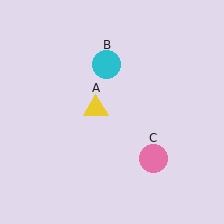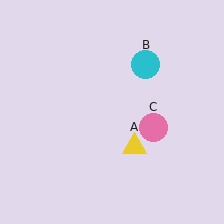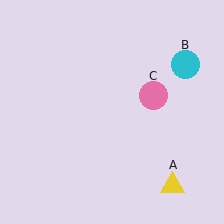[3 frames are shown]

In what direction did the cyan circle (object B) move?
The cyan circle (object B) moved right.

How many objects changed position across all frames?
3 objects changed position: yellow triangle (object A), cyan circle (object B), pink circle (object C).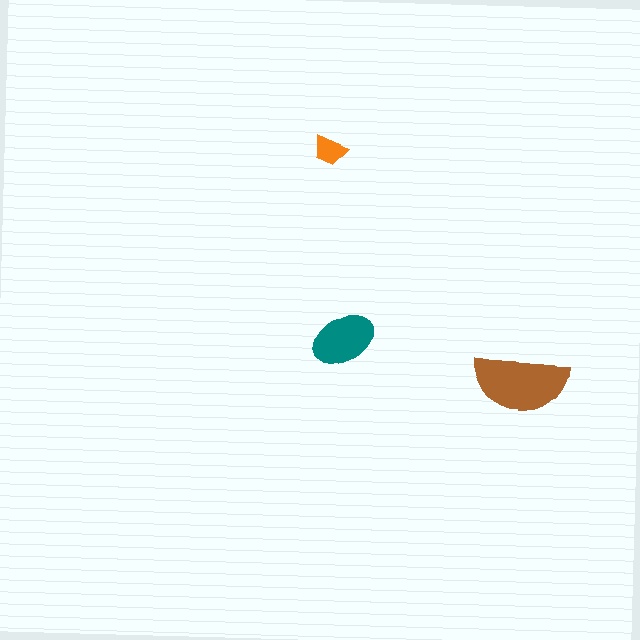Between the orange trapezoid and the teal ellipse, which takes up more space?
The teal ellipse.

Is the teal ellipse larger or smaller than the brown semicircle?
Smaller.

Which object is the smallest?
The orange trapezoid.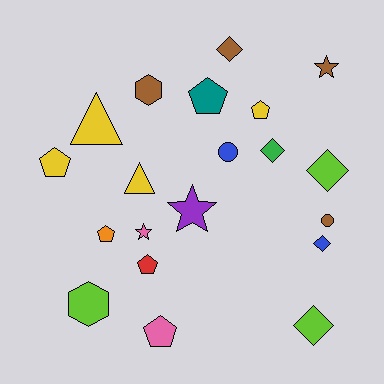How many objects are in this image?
There are 20 objects.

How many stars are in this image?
There are 3 stars.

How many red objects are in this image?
There is 1 red object.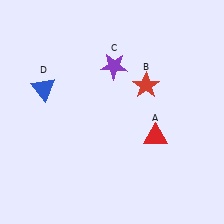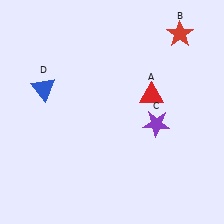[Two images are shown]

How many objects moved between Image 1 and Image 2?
3 objects moved between the two images.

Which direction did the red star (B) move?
The red star (B) moved up.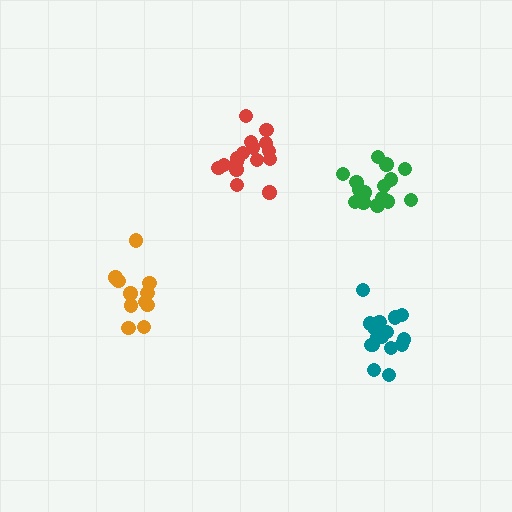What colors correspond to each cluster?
The clusters are colored: red, orange, green, teal.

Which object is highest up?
The red cluster is topmost.